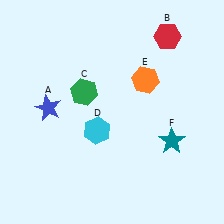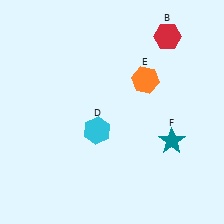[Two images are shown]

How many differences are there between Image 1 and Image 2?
There are 2 differences between the two images.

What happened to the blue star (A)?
The blue star (A) was removed in Image 2. It was in the top-left area of Image 1.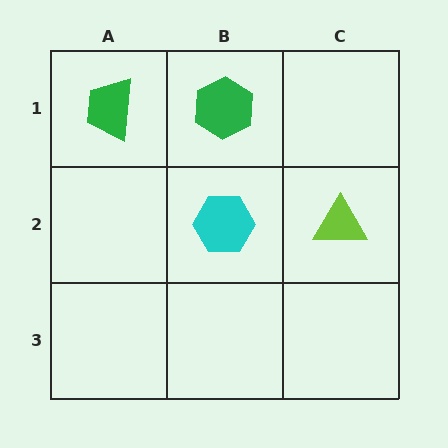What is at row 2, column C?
A lime triangle.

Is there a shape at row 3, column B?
No, that cell is empty.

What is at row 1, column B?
A green hexagon.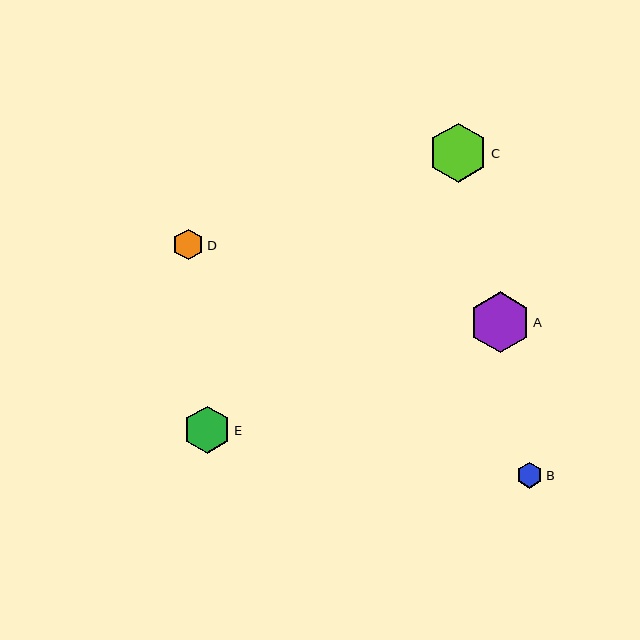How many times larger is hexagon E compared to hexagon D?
Hexagon E is approximately 1.5 times the size of hexagon D.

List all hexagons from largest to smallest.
From largest to smallest: A, C, E, D, B.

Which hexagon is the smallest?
Hexagon B is the smallest with a size of approximately 26 pixels.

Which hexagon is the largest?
Hexagon A is the largest with a size of approximately 61 pixels.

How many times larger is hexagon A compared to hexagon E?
Hexagon A is approximately 1.3 times the size of hexagon E.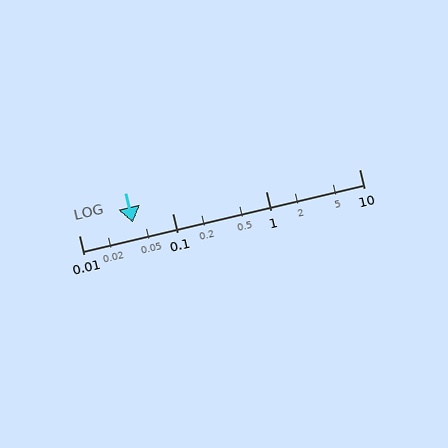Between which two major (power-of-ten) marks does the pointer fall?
The pointer is between 0.01 and 0.1.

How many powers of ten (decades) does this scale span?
The scale spans 3 decades, from 0.01 to 10.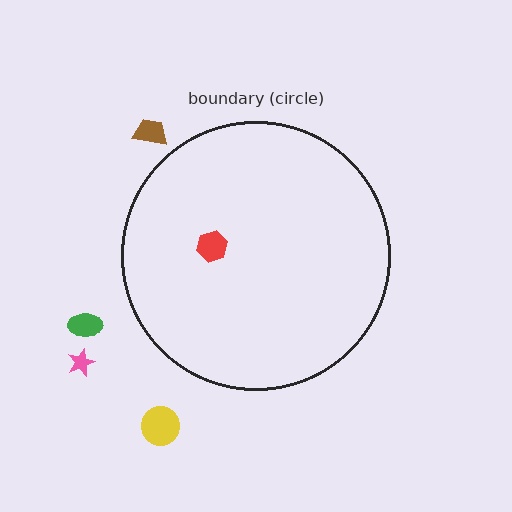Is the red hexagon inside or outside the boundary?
Inside.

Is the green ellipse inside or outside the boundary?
Outside.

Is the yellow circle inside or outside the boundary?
Outside.